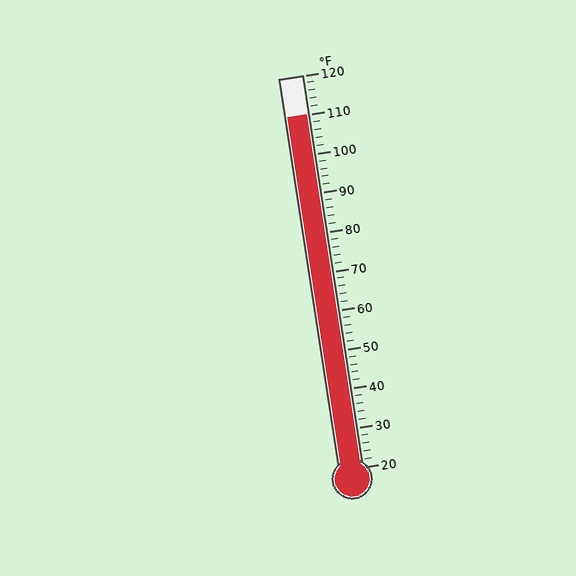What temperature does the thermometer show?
The thermometer shows approximately 110°F.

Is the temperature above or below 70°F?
The temperature is above 70°F.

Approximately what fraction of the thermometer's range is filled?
The thermometer is filled to approximately 90% of its range.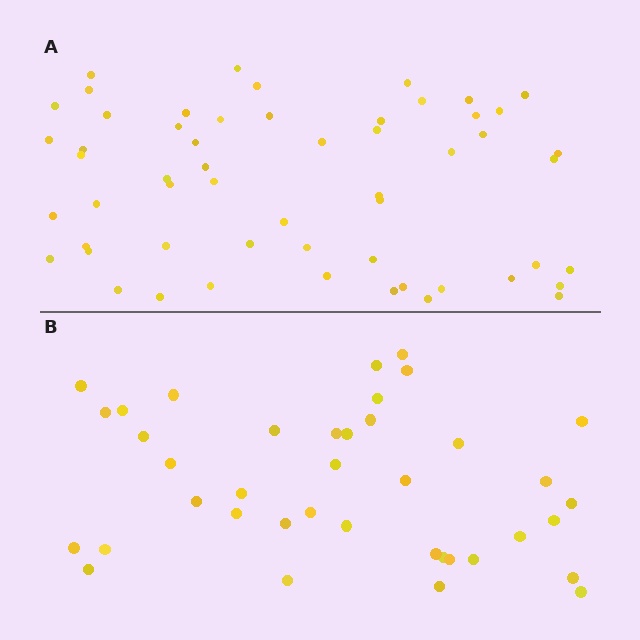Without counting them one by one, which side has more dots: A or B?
Region A (the top region) has more dots.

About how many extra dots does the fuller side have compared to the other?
Region A has approximately 15 more dots than region B.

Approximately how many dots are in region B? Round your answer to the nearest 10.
About 40 dots. (The exact count is 39, which rounds to 40.)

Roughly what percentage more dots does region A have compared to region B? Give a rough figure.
About 45% more.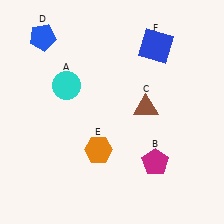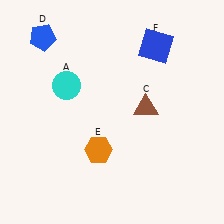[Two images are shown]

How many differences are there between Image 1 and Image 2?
There is 1 difference between the two images.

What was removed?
The magenta pentagon (B) was removed in Image 2.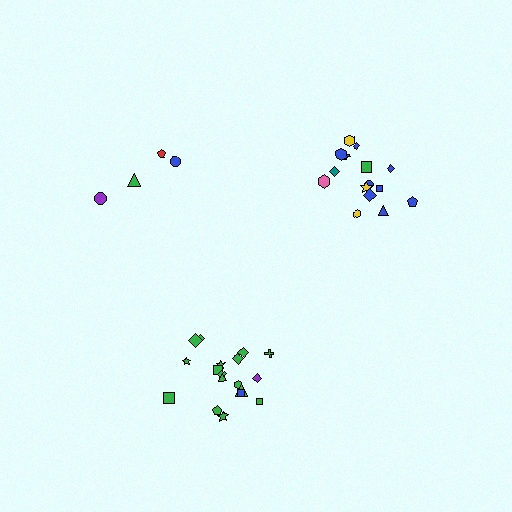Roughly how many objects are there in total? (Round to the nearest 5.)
Roughly 35 objects in total.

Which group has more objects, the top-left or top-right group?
The top-right group.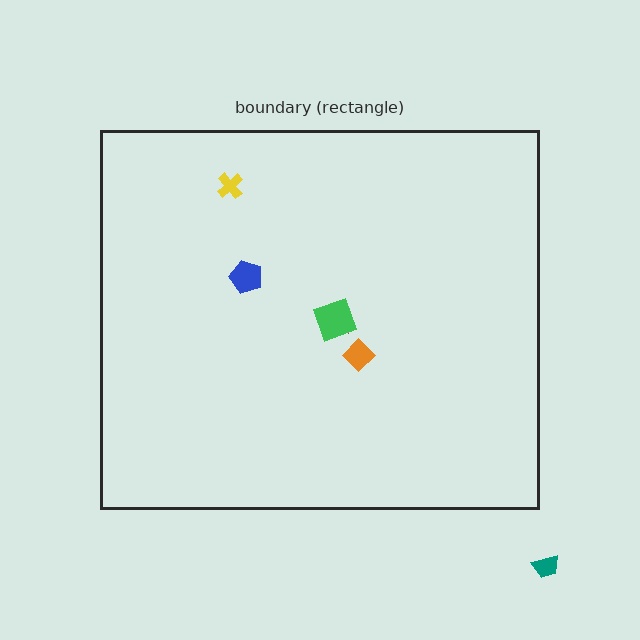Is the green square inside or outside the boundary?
Inside.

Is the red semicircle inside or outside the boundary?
Inside.